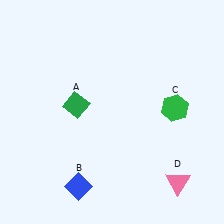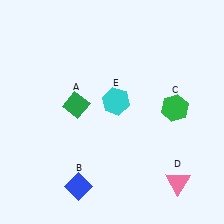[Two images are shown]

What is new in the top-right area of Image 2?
A cyan hexagon (E) was added in the top-right area of Image 2.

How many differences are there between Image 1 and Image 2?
There is 1 difference between the two images.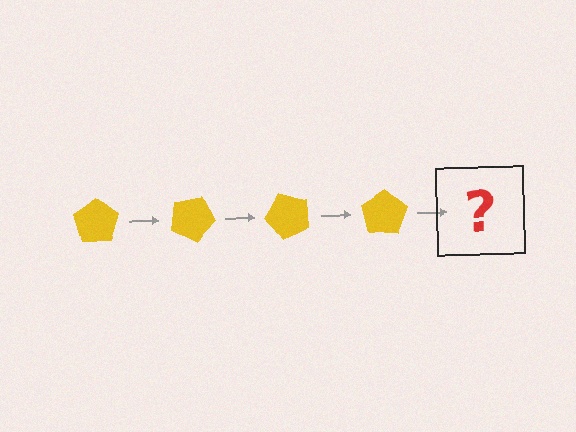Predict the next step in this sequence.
The next step is a yellow pentagon rotated 100 degrees.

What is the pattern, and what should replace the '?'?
The pattern is that the pentagon rotates 25 degrees each step. The '?' should be a yellow pentagon rotated 100 degrees.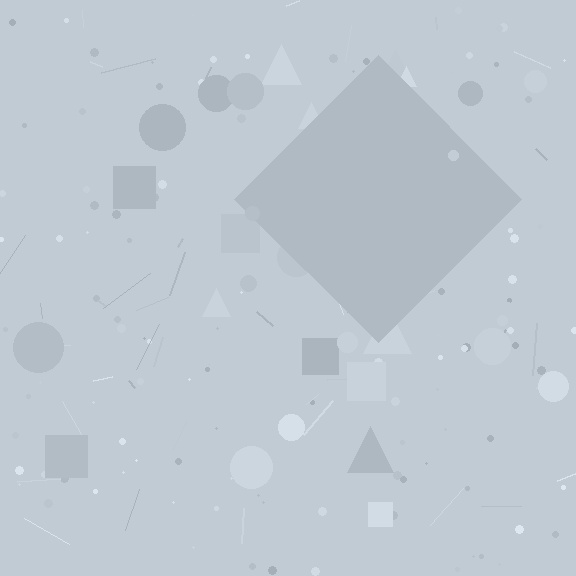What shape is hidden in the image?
A diamond is hidden in the image.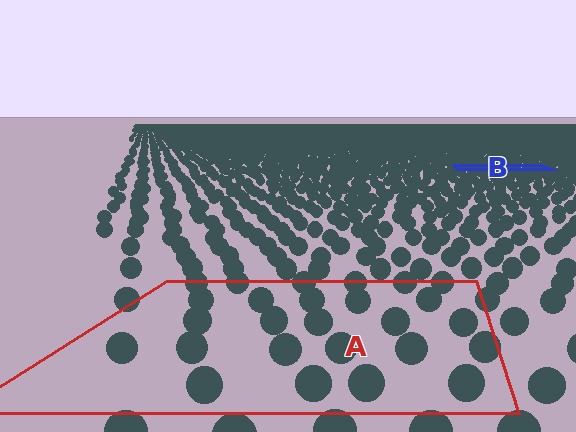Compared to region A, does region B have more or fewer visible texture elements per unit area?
Region B has more texture elements per unit area — they are packed more densely because it is farther away.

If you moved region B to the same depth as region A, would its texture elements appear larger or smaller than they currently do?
They would appear larger. At a closer depth, the same texture elements are projected at a bigger on-screen size.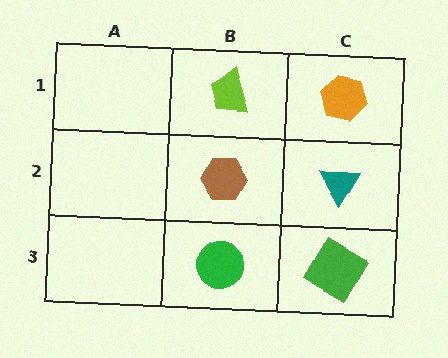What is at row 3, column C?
A green diamond.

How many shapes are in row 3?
2 shapes.